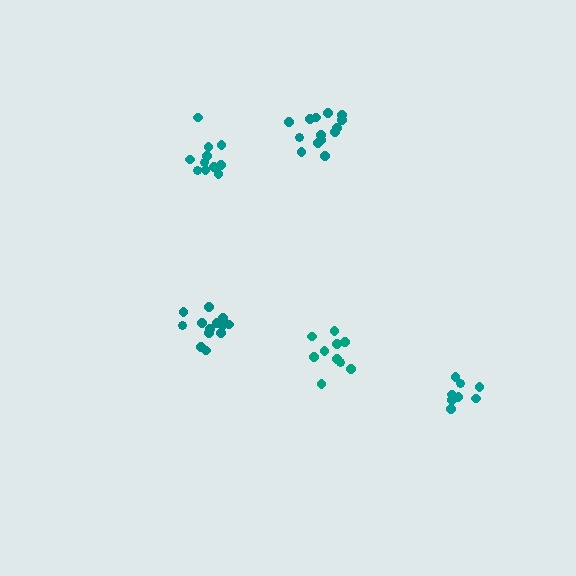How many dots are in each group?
Group 1: 13 dots, Group 2: 14 dots, Group 3: 10 dots, Group 4: 8 dots, Group 5: 11 dots (56 total).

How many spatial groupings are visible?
There are 5 spatial groupings.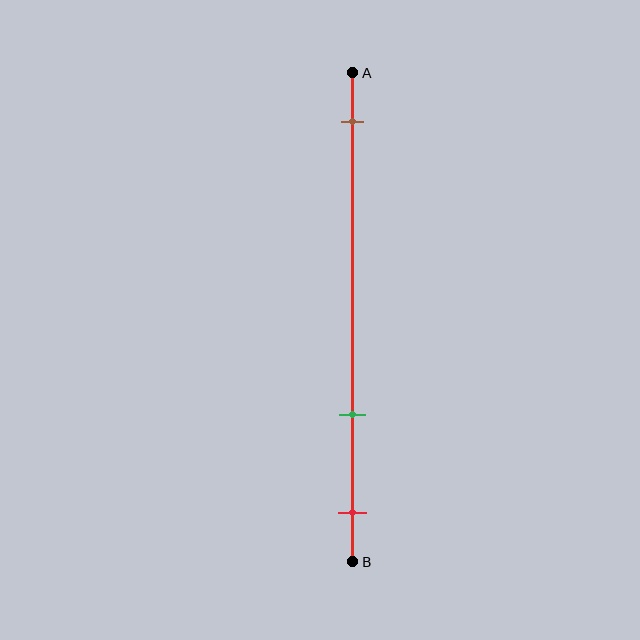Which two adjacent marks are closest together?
The green and red marks are the closest adjacent pair.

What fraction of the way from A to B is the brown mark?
The brown mark is approximately 10% (0.1) of the way from A to B.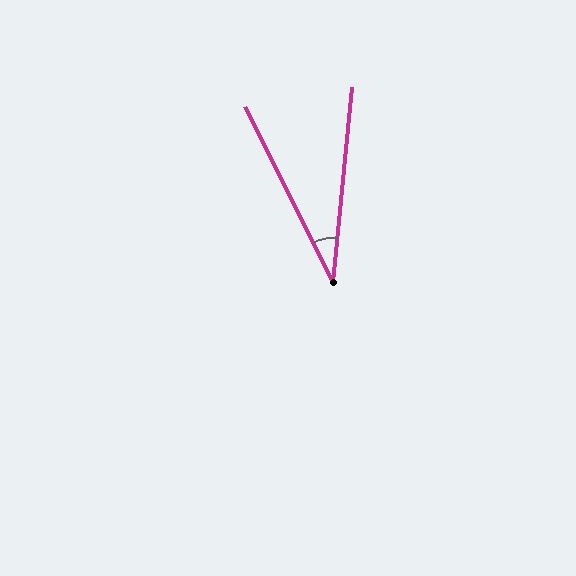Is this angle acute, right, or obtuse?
It is acute.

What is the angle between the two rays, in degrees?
Approximately 32 degrees.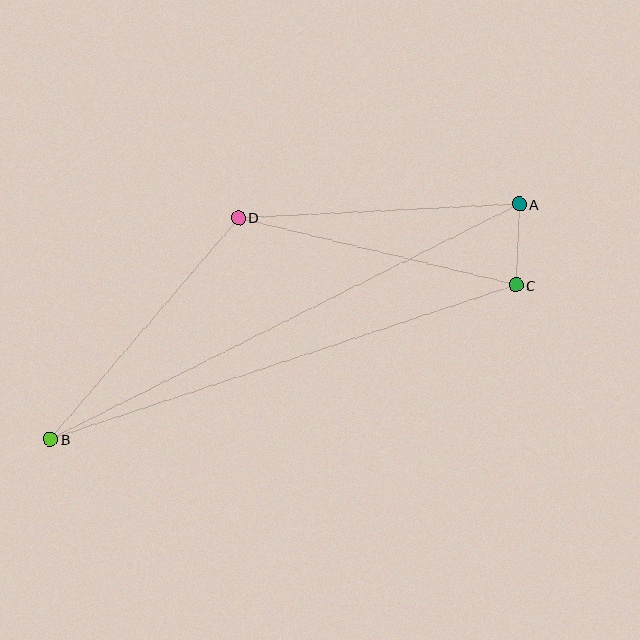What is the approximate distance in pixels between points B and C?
The distance between B and C is approximately 491 pixels.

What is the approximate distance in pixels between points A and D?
The distance between A and D is approximately 281 pixels.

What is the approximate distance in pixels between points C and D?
The distance between C and D is approximately 285 pixels.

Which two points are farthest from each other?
Points A and B are farthest from each other.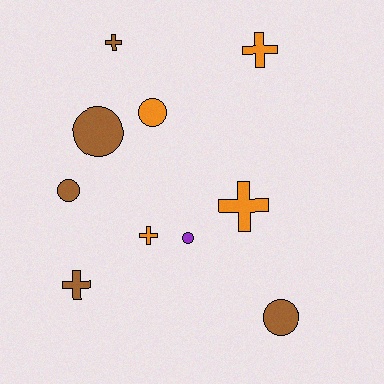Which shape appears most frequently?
Circle, with 5 objects.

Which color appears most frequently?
Brown, with 5 objects.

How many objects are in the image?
There are 10 objects.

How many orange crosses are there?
There are 3 orange crosses.